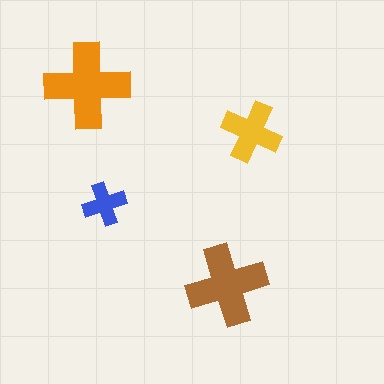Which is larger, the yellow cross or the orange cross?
The orange one.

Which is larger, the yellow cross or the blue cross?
The yellow one.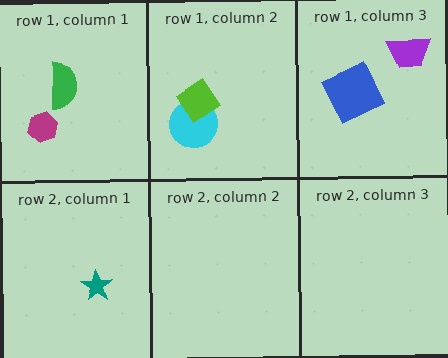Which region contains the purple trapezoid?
The row 1, column 3 region.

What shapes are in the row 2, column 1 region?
The teal star.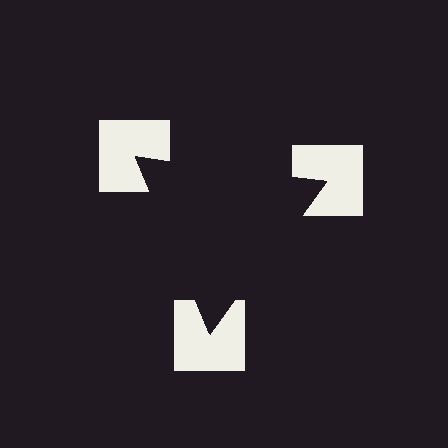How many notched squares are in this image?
There are 3 — one at each vertex of the illusory triangle.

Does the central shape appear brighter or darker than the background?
It typically appears slightly darker than the background, even though no actual brightness change is drawn.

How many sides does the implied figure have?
3 sides.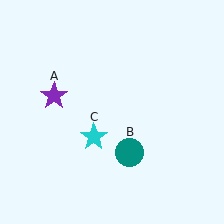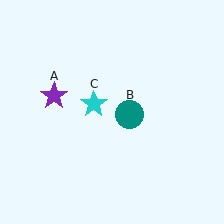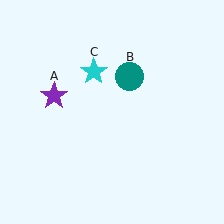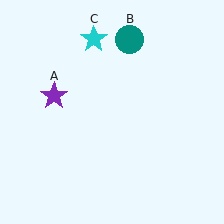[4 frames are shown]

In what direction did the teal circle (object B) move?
The teal circle (object B) moved up.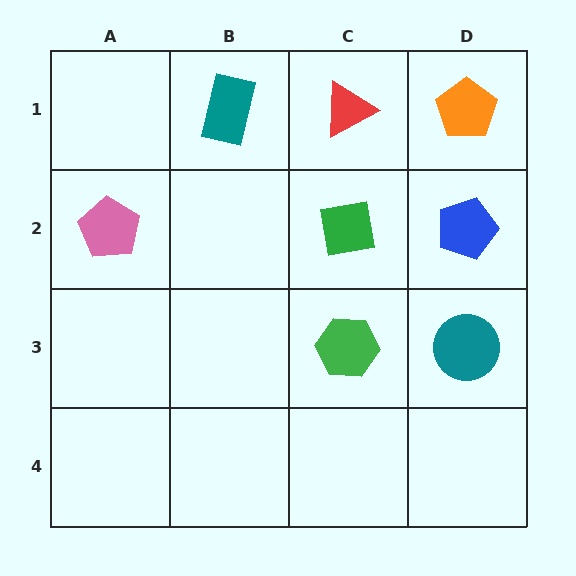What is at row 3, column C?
A green hexagon.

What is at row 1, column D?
An orange pentagon.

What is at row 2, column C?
A green square.